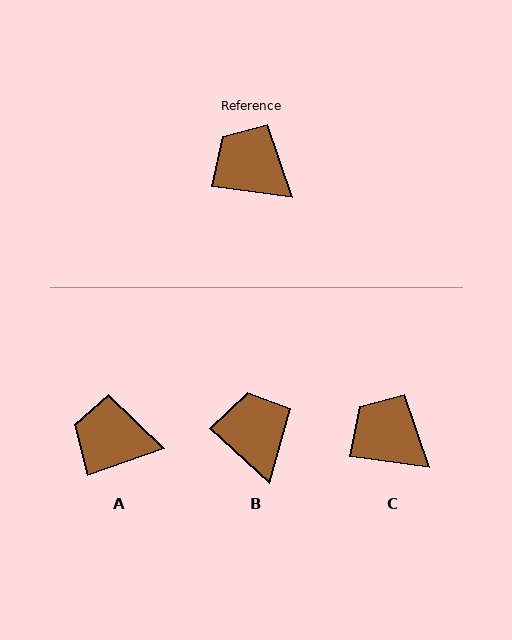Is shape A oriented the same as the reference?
No, it is off by about 27 degrees.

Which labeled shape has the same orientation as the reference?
C.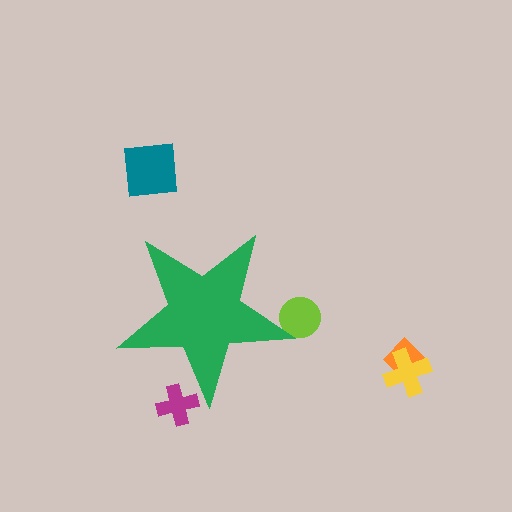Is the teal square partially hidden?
No, the teal square is fully visible.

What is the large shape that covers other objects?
A green star.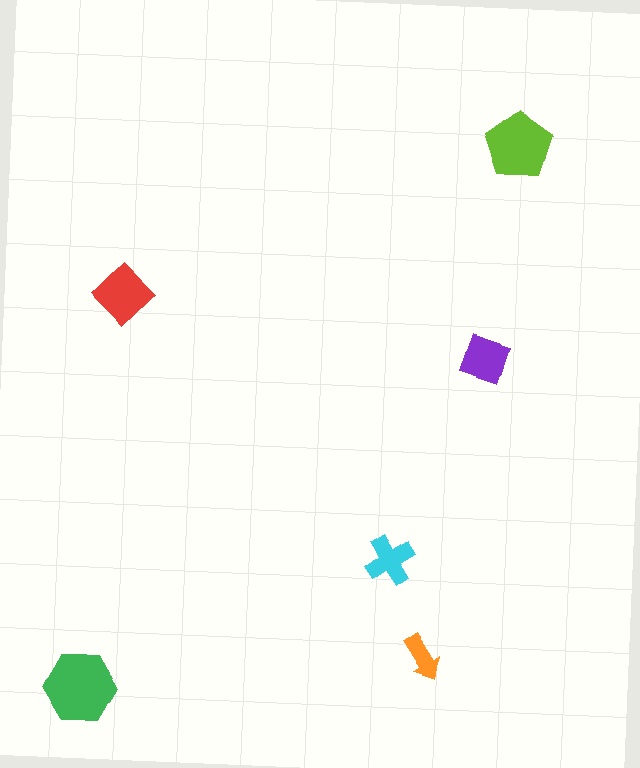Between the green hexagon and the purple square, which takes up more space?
The green hexagon.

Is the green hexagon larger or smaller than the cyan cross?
Larger.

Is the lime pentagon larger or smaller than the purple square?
Larger.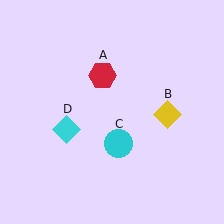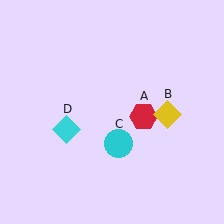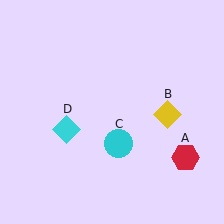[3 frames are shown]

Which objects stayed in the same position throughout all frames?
Yellow diamond (object B) and cyan circle (object C) and cyan diamond (object D) remained stationary.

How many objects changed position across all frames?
1 object changed position: red hexagon (object A).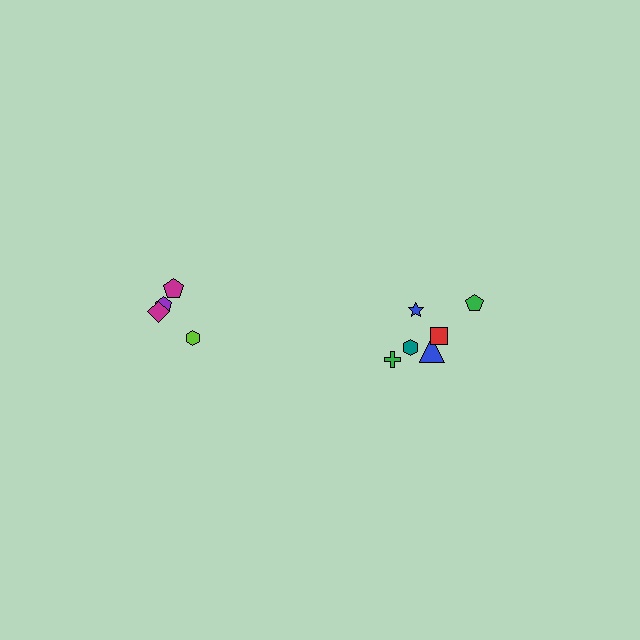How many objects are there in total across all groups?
There are 10 objects.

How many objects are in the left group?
There are 4 objects.